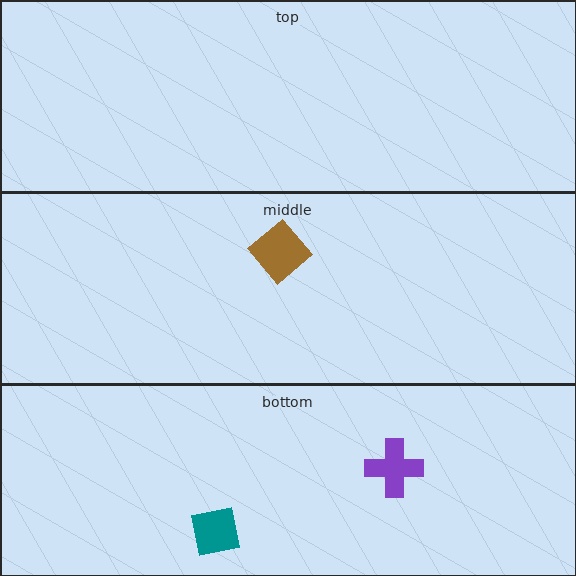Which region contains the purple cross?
The bottom region.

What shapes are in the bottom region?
The teal square, the purple cross.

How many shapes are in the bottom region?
2.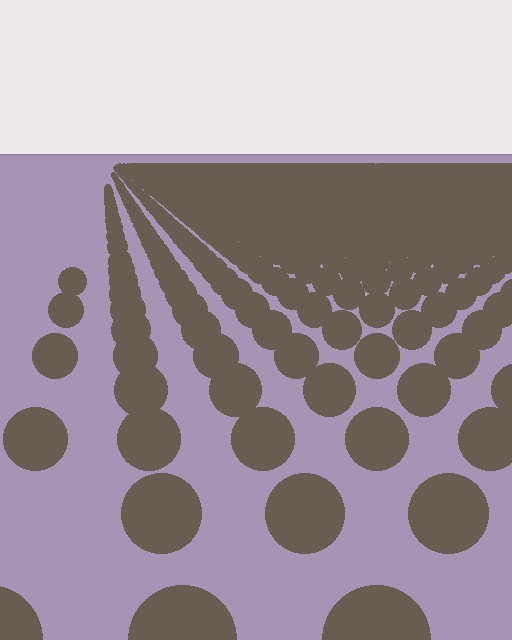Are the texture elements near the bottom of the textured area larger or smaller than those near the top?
Larger. Near the bottom, elements are closer to the viewer and appear at a bigger on-screen size.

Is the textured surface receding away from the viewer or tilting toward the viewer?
The surface is receding away from the viewer. Texture elements get smaller and denser toward the top.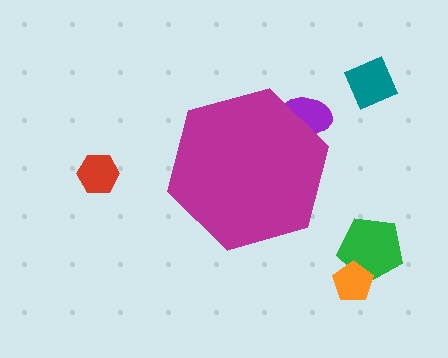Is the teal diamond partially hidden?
No, the teal diamond is fully visible.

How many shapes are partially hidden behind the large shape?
1 shape is partially hidden.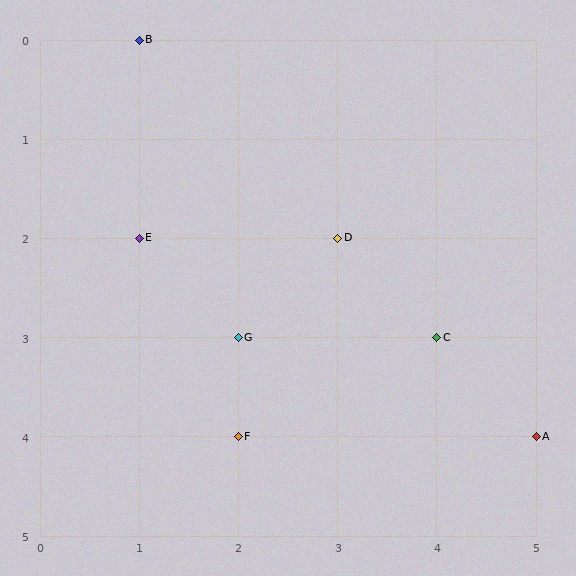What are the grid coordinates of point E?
Point E is at grid coordinates (1, 2).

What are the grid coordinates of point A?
Point A is at grid coordinates (5, 4).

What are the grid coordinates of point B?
Point B is at grid coordinates (1, 0).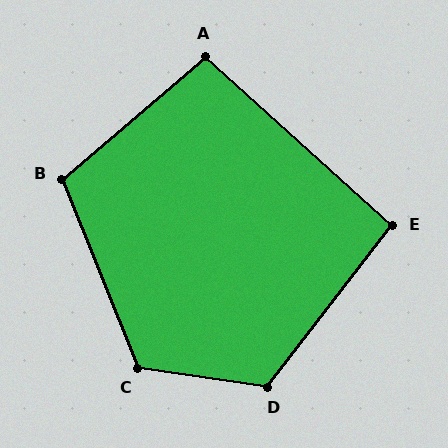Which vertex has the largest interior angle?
C, at approximately 120 degrees.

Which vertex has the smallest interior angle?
E, at approximately 94 degrees.